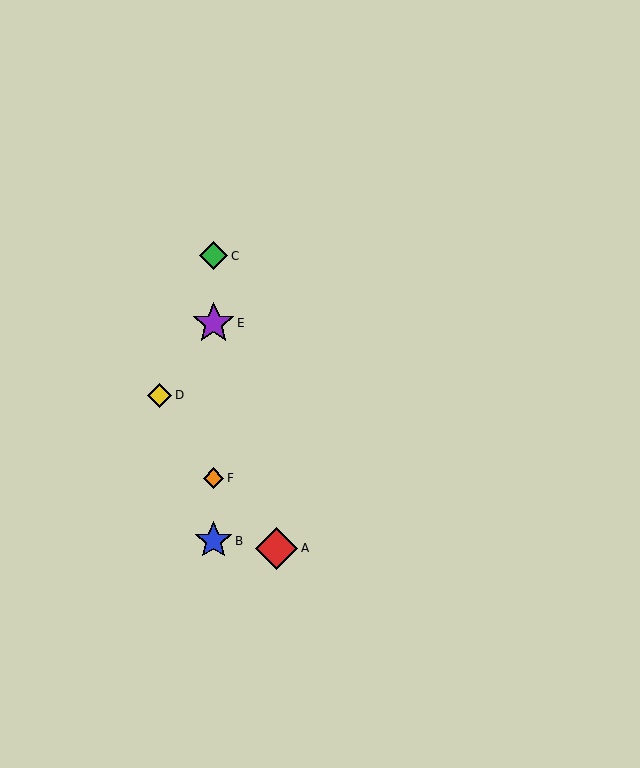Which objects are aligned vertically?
Objects B, C, E, F are aligned vertically.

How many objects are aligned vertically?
4 objects (B, C, E, F) are aligned vertically.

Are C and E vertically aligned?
Yes, both are at x≈214.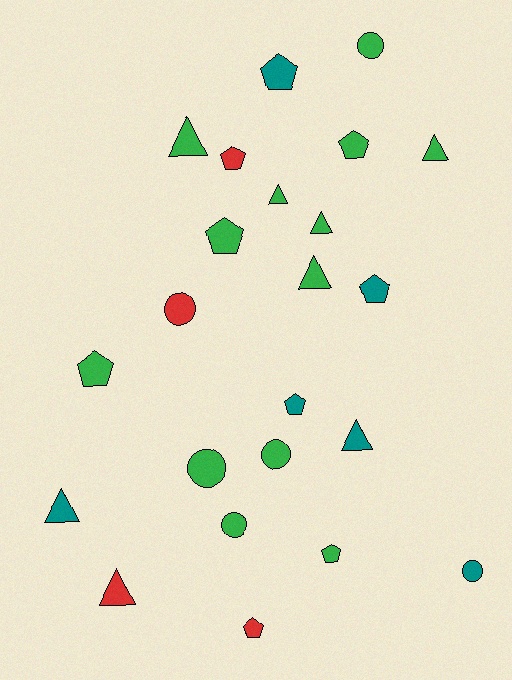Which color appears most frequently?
Green, with 13 objects.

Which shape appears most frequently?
Pentagon, with 9 objects.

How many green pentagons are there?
There are 4 green pentagons.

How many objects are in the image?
There are 23 objects.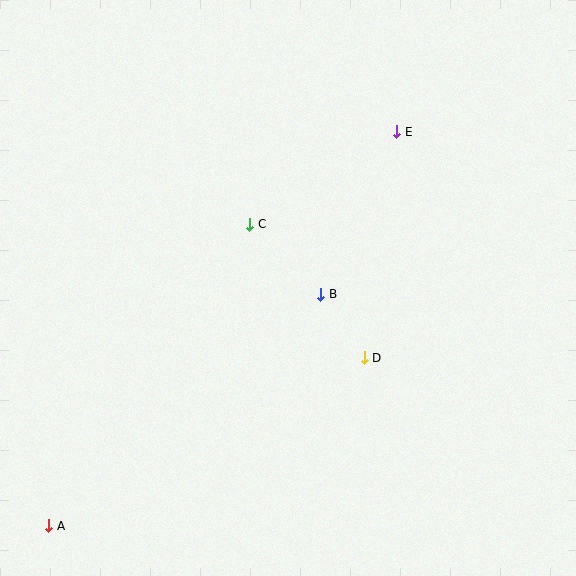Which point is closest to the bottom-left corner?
Point A is closest to the bottom-left corner.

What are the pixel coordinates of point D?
Point D is at (364, 358).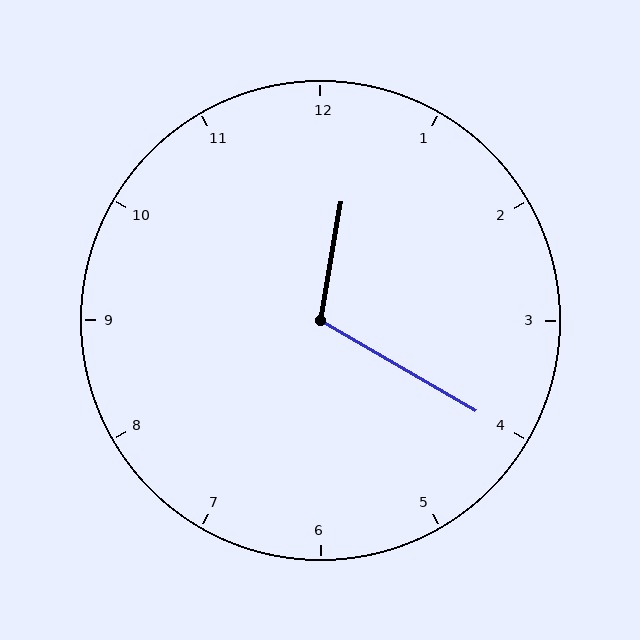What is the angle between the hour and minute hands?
Approximately 110 degrees.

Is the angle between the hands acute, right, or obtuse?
It is obtuse.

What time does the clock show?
12:20.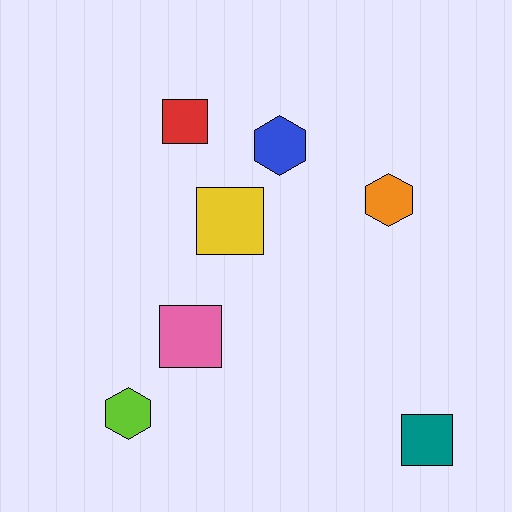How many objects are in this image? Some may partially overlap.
There are 7 objects.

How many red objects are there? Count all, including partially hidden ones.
There is 1 red object.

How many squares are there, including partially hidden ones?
There are 4 squares.